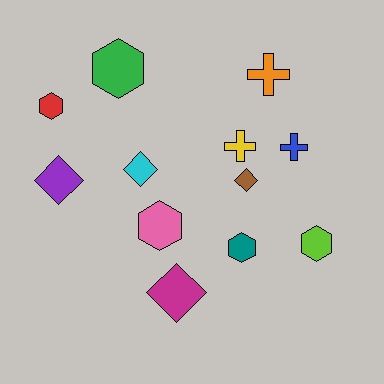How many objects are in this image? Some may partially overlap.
There are 12 objects.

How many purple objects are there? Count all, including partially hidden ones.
There is 1 purple object.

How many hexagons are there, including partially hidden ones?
There are 5 hexagons.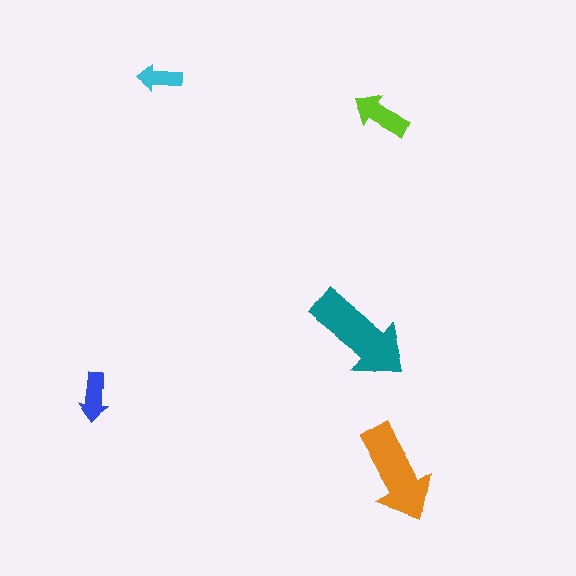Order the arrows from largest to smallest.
the teal one, the orange one, the lime one, the blue one, the cyan one.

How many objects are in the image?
There are 5 objects in the image.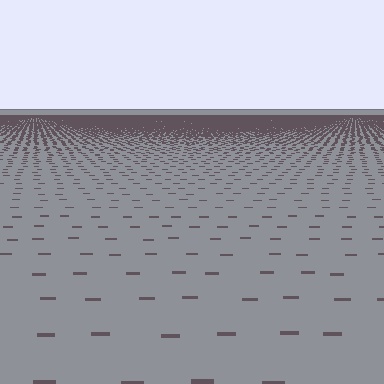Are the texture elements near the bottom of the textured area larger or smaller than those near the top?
Larger. Near the bottom, elements are closer to the viewer and appear at a bigger on-screen size.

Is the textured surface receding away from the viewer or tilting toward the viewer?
The surface is receding away from the viewer. Texture elements get smaller and denser toward the top.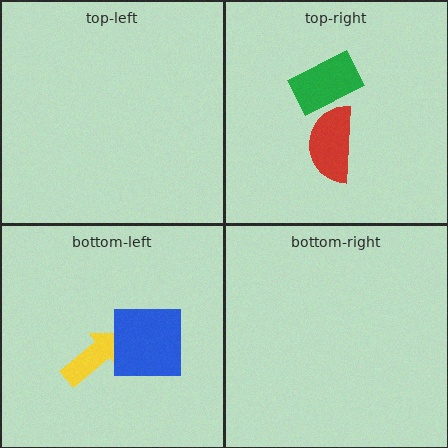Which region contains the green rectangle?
The top-right region.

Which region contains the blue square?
The bottom-left region.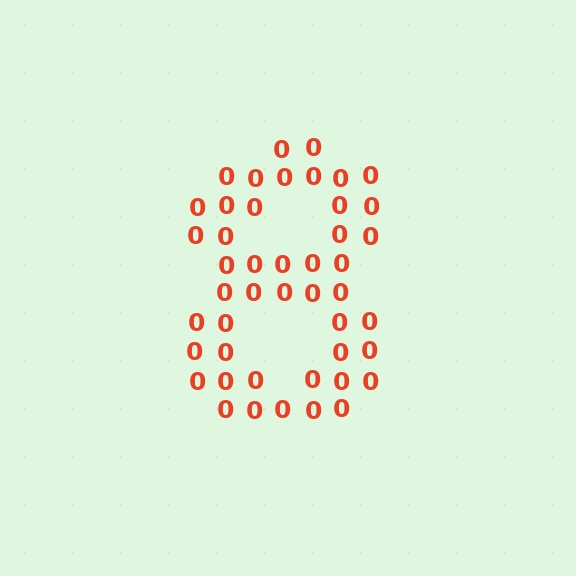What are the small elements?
The small elements are digit 0's.